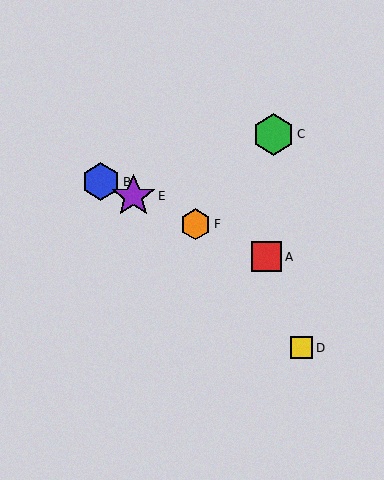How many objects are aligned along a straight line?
4 objects (A, B, E, F) are aligned along a straight line.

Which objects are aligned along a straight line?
Objects A, B, E, F are aligned along a straight line.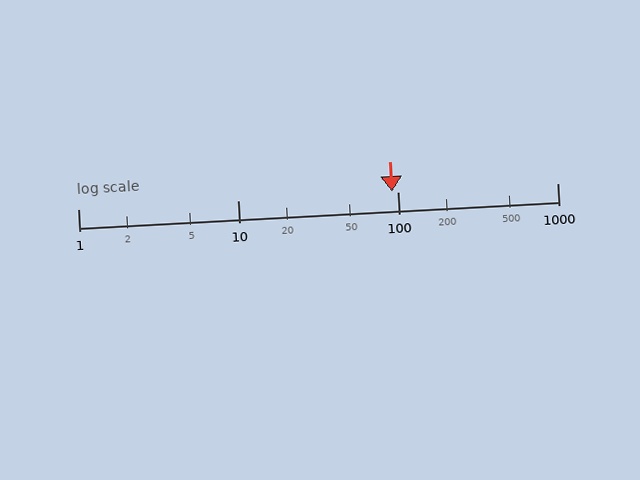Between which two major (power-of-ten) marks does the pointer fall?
The pointer is between 10 and 100.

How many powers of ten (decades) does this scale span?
The scale spans 3 decades, from 1 to 1000.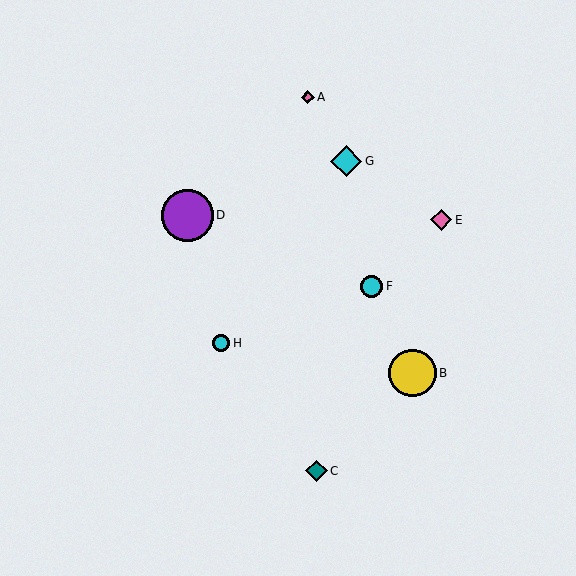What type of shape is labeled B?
Shape B is a yellow circle.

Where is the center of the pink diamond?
The center of the pink diamond is at (441, 220).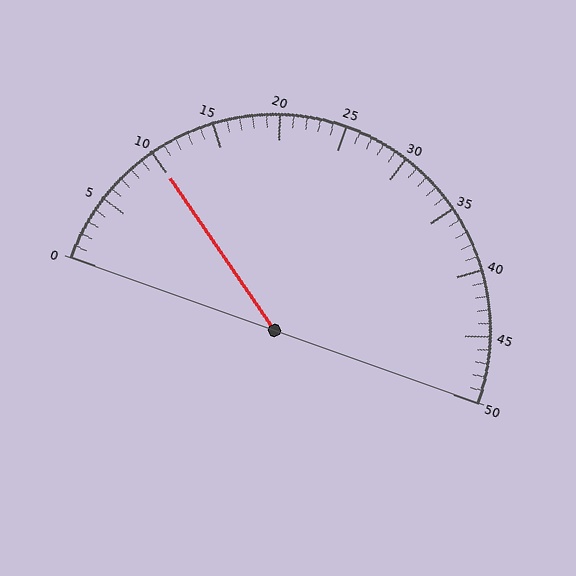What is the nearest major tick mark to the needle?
The nearest major tick mark is 10.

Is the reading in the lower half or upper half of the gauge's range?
The reading is in the lower half of the range (0 to 50).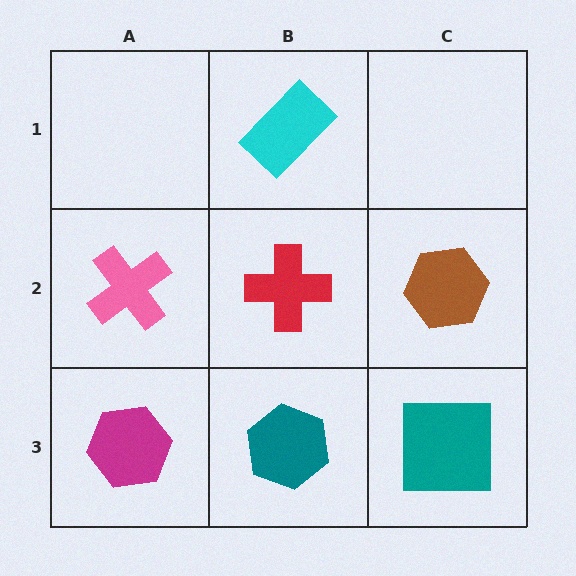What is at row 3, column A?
A magenta hexagon.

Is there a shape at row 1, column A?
No, that cell is empty.